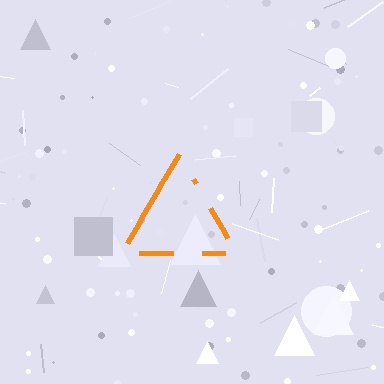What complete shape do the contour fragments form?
The contour fragments form a triangle.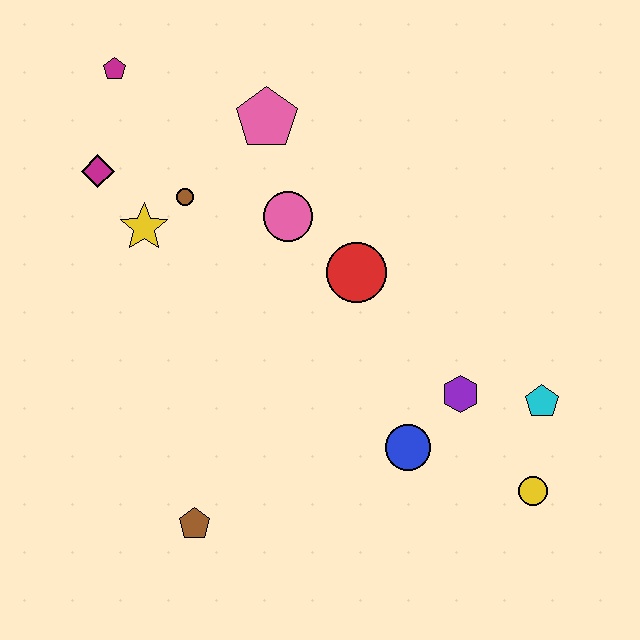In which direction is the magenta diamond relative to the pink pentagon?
The magenta diamond is to the left of the pink pentagon.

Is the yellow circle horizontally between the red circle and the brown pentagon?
No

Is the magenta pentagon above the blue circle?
Yes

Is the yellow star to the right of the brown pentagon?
No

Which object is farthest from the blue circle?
The magenta pentagon is farthest from the blue circle.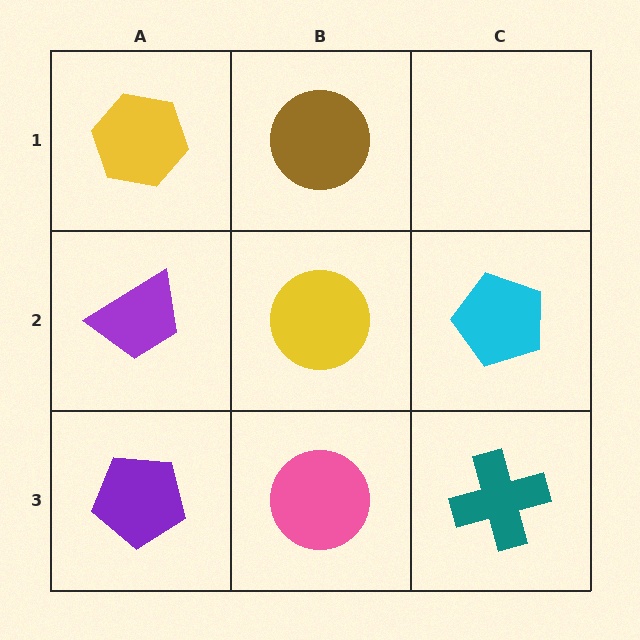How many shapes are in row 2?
3 shapes.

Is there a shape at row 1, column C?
No, that cell is empty.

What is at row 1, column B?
A brown circle.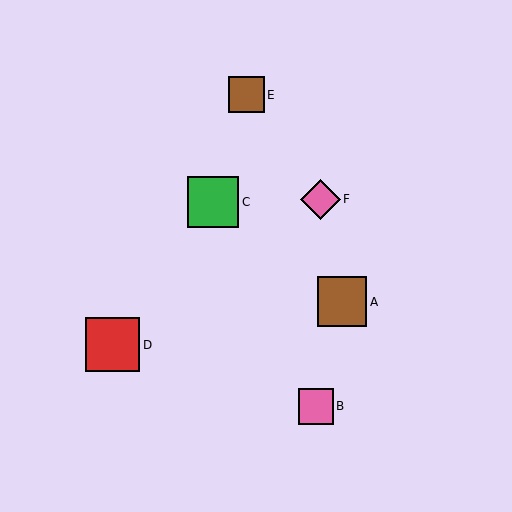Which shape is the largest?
The red square (labeled D) is the largest.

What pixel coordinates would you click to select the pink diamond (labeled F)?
Click at (320, 199) to select the pink diamond F.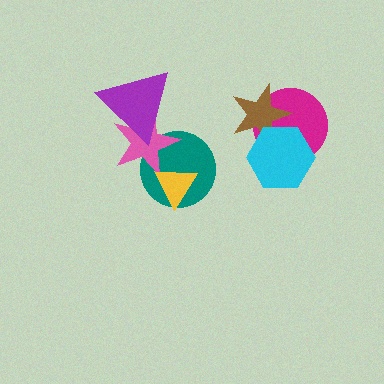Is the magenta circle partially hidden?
Yes, it is partially covered by another shape.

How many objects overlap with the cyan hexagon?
2 objects overlap with the cyan hexagon.